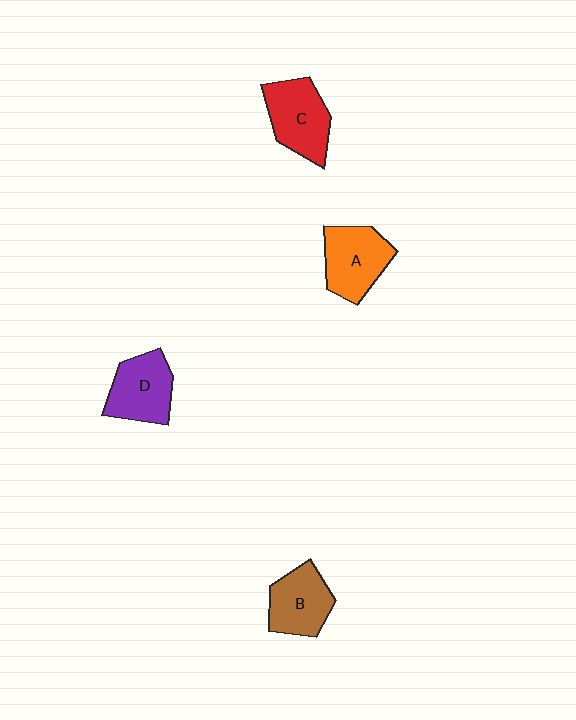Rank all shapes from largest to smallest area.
From largest to smallest: C (red), A (orange), D (purple), B (brown).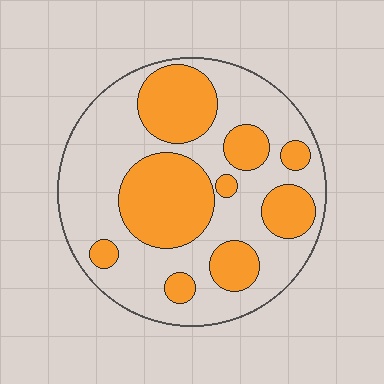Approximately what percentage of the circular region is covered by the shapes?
Approximately 35%.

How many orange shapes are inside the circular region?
9.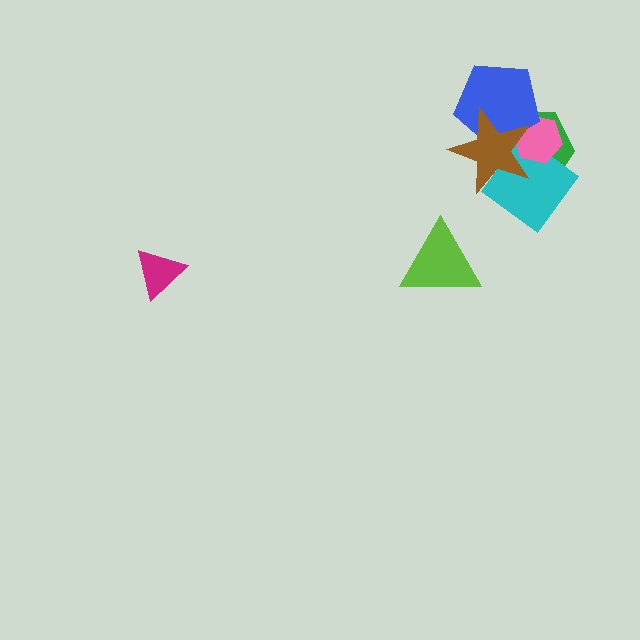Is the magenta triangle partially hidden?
No, no other shape covers it.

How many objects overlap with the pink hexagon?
4 objects overlap with the pink hexagon.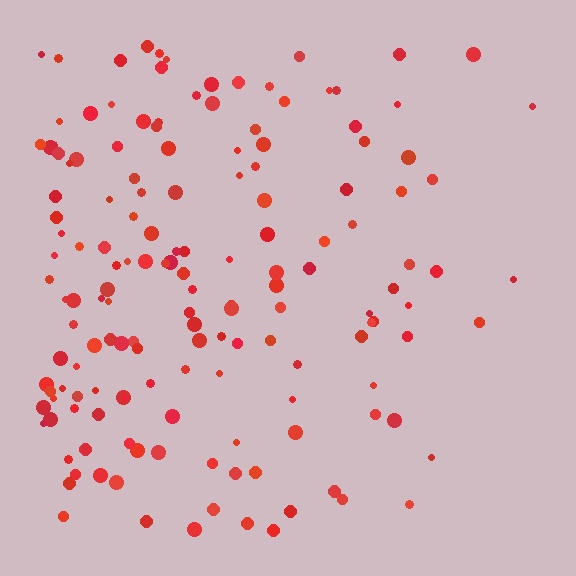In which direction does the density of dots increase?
From right to left, with the left side densest.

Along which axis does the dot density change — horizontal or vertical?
Horizontal.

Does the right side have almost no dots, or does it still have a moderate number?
Still a moderate number, just noticeably fewer than the left.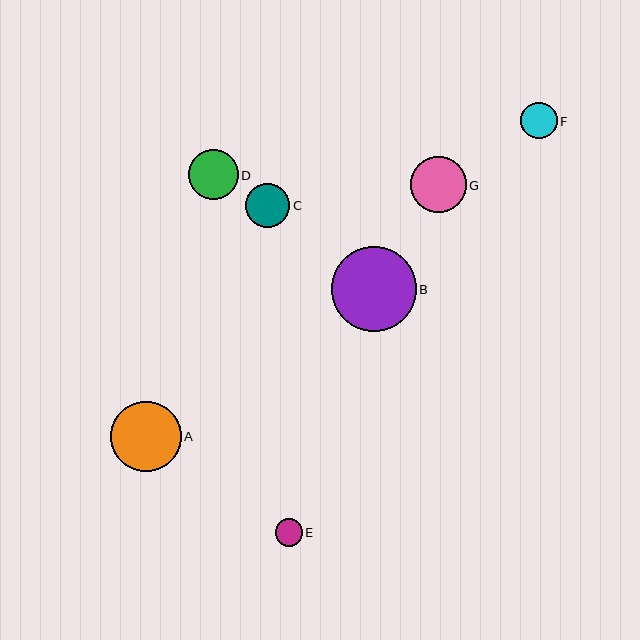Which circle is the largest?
Circle B is the largest with a size of approximately 85 pixels.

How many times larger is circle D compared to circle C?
Circle D is approximately 1.1 times the size of circle C.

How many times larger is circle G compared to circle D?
Circle G is approximately 1.1 times the size of circle D.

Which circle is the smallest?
Circle E is the smallest with a size of approximately 27 pixels.